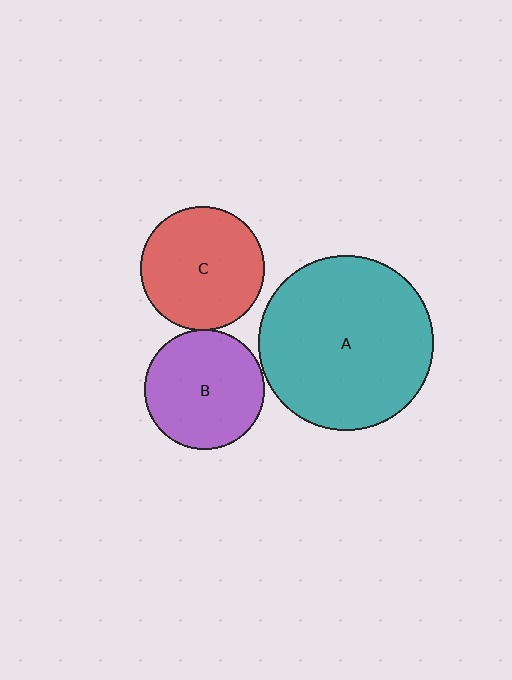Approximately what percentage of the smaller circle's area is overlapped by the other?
Approximately 5%.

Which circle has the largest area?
Circle A (teal).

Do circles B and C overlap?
Yes.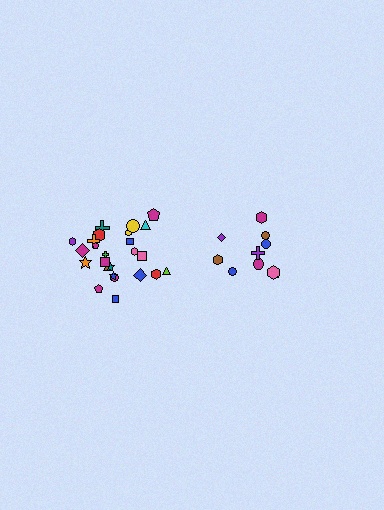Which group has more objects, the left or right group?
The left group.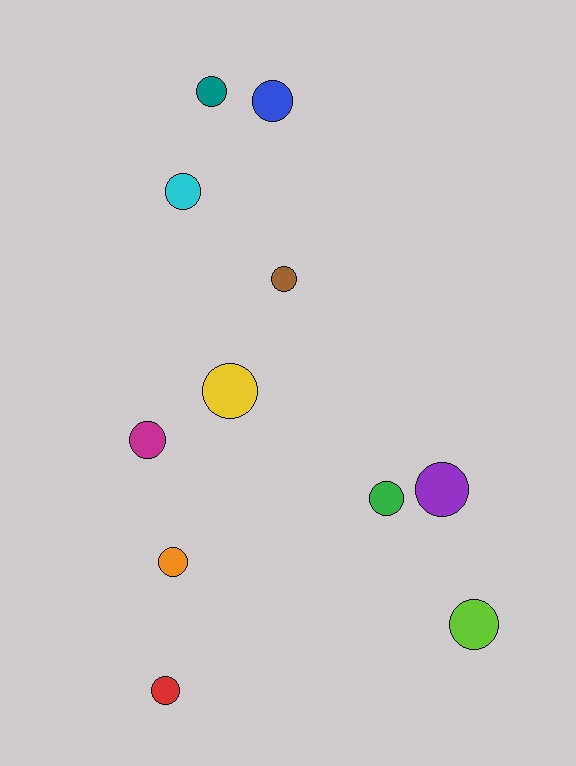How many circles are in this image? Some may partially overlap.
There are 11 circles.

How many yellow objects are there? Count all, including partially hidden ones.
There is 1 yellow object.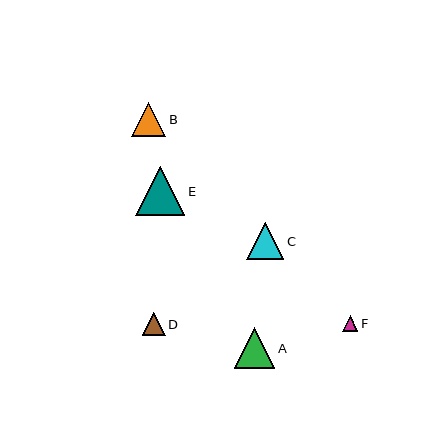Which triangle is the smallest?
Triangle F is the smallest with a size of approximately 16 pixels.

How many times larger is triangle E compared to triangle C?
Triangle E is approximately 1.3 times the size of triangle C.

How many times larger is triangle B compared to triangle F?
Triangle B is approximately 2.1 times the size of triangle F.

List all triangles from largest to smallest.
From largest to smallest: E, A, C, B, D, F.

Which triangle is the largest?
Triangle E is the largest with a size of approximately 49 pixels.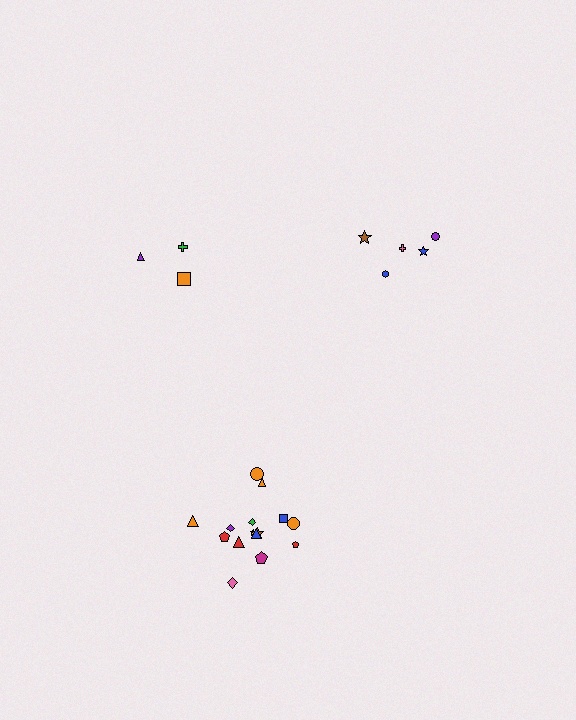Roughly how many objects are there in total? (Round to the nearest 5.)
Roughly 25 objects in total.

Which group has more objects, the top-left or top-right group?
The top-right group.